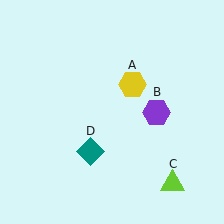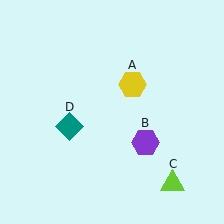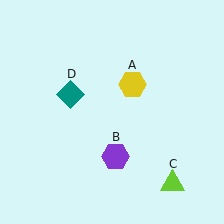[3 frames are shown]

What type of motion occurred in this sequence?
The purple hexagon (object B), teal diamond (object D) rotated clockwise around the center of the scene.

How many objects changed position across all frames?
2 objects changed position: purple hexagon (object B), teal diamond (object D).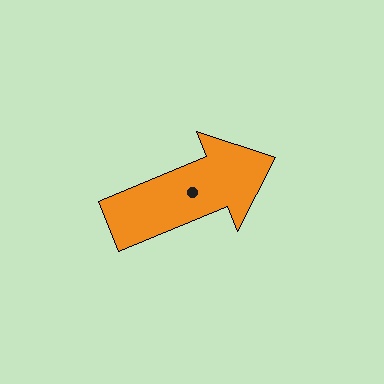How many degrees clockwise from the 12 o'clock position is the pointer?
Approximately 68 degrees.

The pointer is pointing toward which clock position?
Roughly 2 o'clock.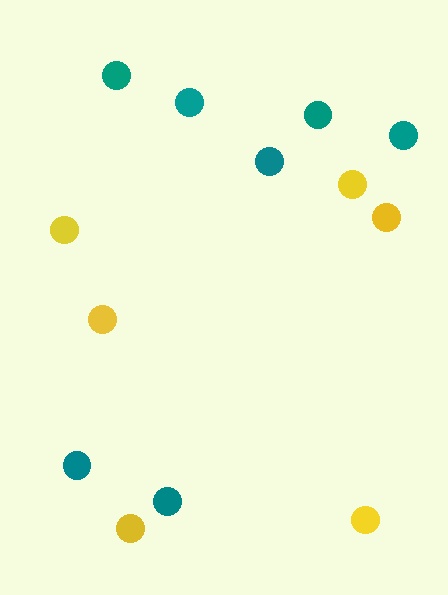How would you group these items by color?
There are 2 groups: one group of yellow circles (6) and one group of teal circles (7).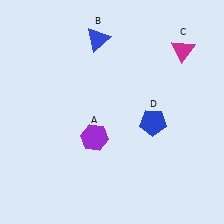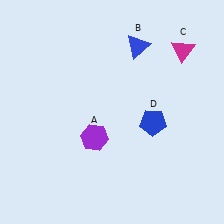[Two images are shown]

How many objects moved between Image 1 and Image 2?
1 object moved between the two images.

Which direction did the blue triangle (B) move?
The blue triangle (B) moved right.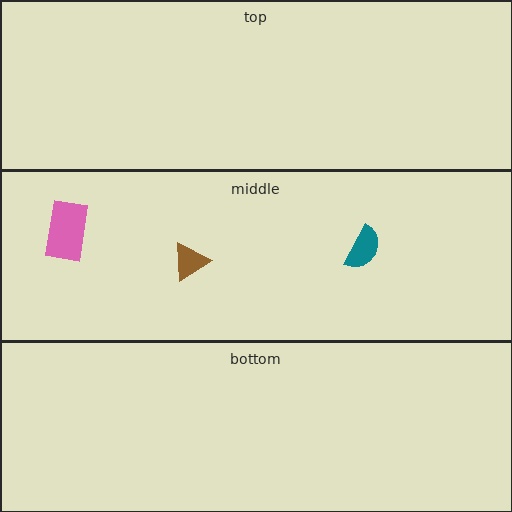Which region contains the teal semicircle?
The middle region.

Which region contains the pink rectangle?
The middle region.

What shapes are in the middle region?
The pink rectangle, the teal semicircle, the brown triangle.